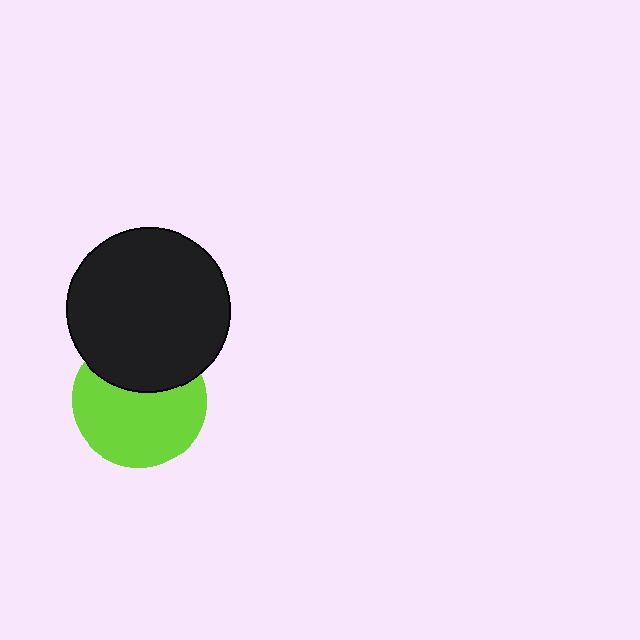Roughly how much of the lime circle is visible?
Most of it is visible (roughly 65%).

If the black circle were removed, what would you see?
You would see the complete lime circle.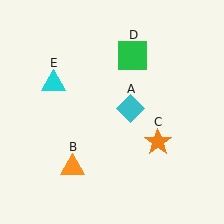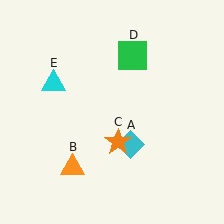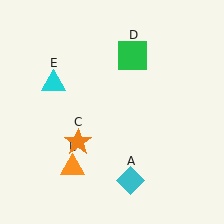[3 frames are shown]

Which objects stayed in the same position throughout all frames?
Orange triangle (object B) and green square (object D) and cyan triangle (object E) remained stationary.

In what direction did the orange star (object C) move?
The orange star (object C) moved left.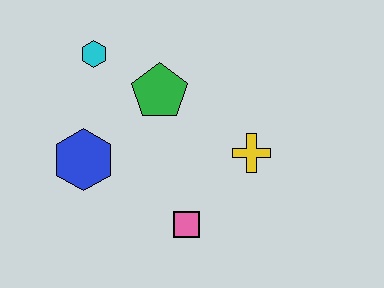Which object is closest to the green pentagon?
The cyan hexagon is closest to the green pentagon.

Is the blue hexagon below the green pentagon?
Yes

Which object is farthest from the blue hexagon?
The yellow cross is farthest from the blue hexagon.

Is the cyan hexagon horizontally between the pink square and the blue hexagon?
Yes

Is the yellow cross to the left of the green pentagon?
No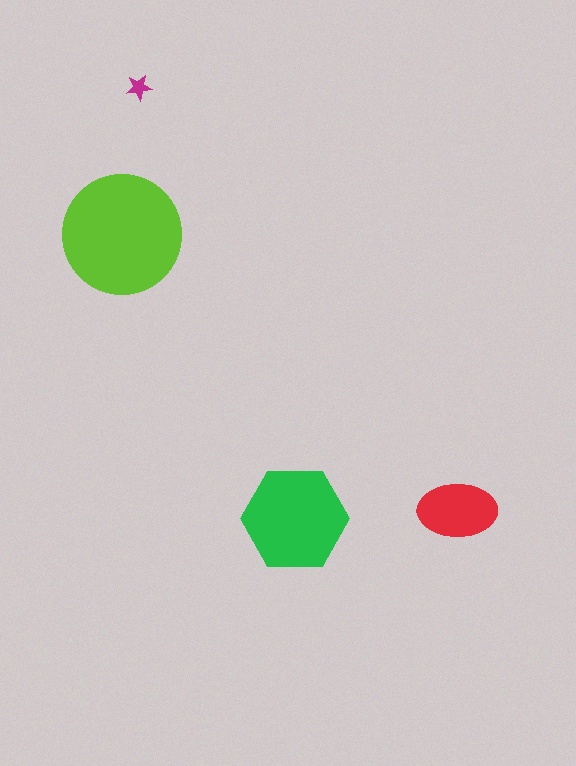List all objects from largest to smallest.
The lime circle, the green hexagon, the red ellipse, the magenta star.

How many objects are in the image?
There are 4 objects in the image.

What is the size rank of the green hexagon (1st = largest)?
2nd.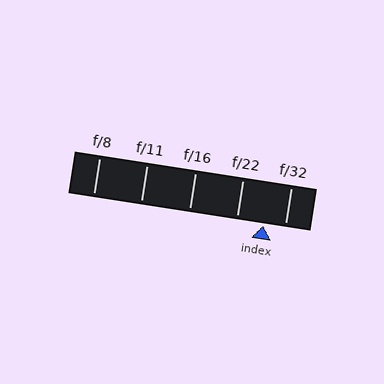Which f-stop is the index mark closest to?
The index mark is closest to f/32.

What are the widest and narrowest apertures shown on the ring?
The widest aperture shown is f/8 and the narrowest is f/32.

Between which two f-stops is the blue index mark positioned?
The index mark is between f/22 and f/32.